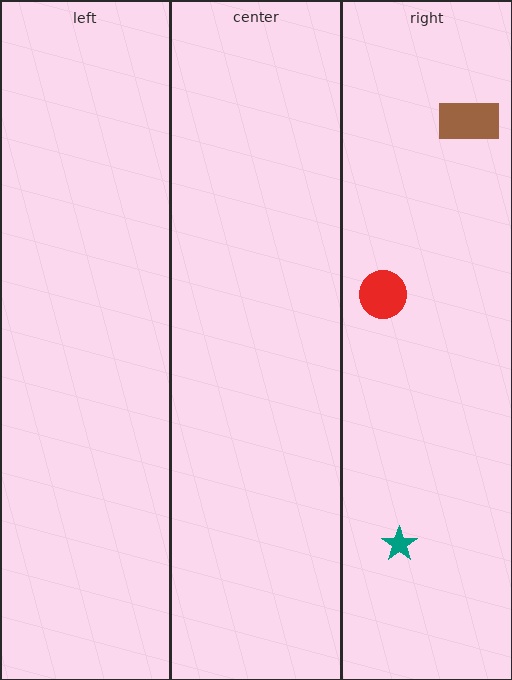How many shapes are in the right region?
3.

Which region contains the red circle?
The right region.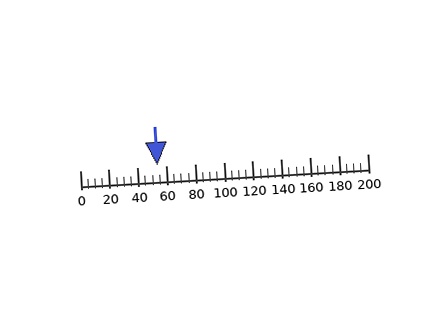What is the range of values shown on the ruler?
The ruler shows values from 0 to 200.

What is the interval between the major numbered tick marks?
The major tick marks are spaced 20 units apart.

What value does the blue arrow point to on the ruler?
The blue arrow points to approximately 54.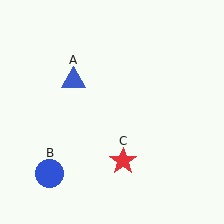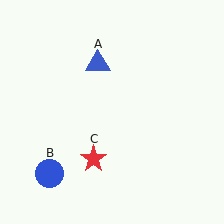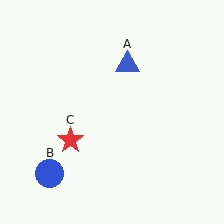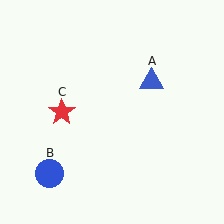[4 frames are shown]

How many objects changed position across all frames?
2 objects changed position: blue triangle (object A), red star (object C).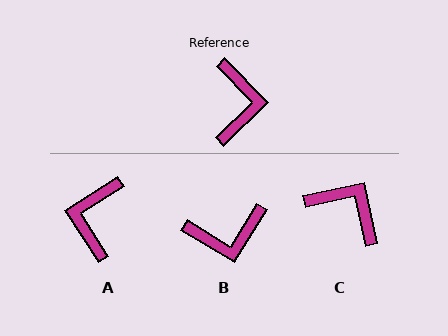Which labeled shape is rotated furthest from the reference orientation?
A, about 168 degrees away.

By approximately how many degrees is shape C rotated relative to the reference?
Approximately 58 degrees counter-clockwise.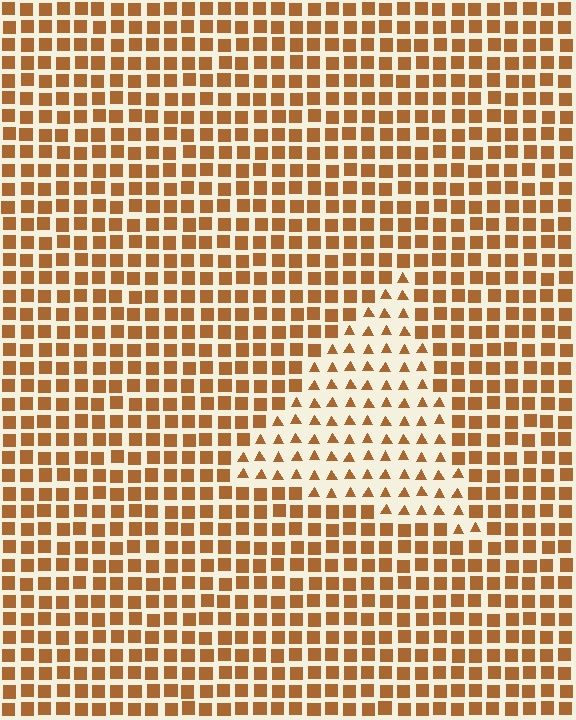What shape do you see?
I see a triangle.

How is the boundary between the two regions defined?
The boundary is defined by a change in element shape: triangles inside vs. squares outside. All elements share the same color and spacing.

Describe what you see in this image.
The image is filled with small brown elements arranged in a uniform grid. A triangle-shaped region contains triangles, while the surrounding area contains squares. The boundary is defined purely by the change in element shape.